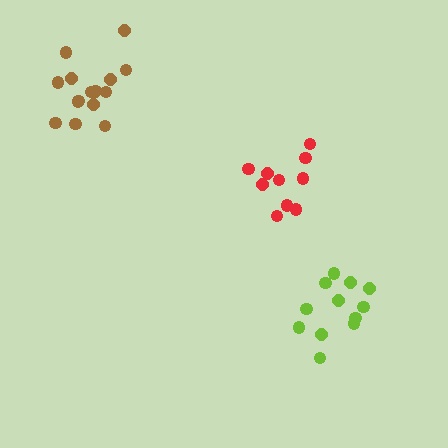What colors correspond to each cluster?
The clusters are colored: red, brown, lime.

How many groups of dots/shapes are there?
There are 3 groups.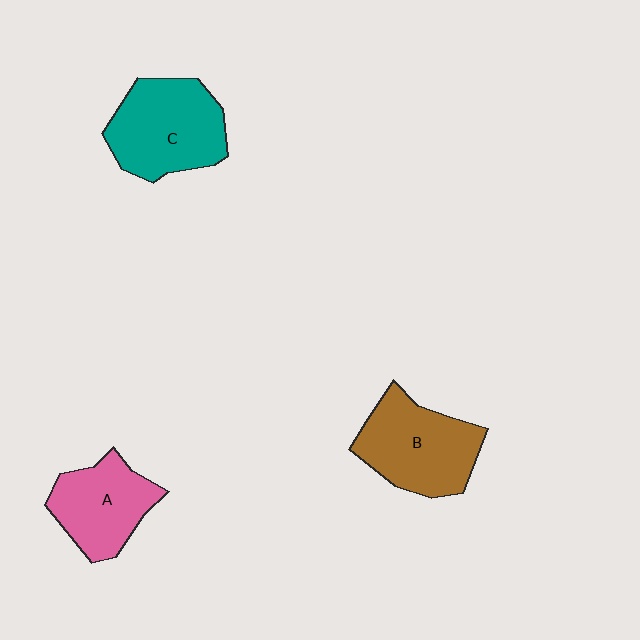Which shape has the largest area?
Shape C (teal).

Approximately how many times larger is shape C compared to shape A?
Approximately 1.3 times.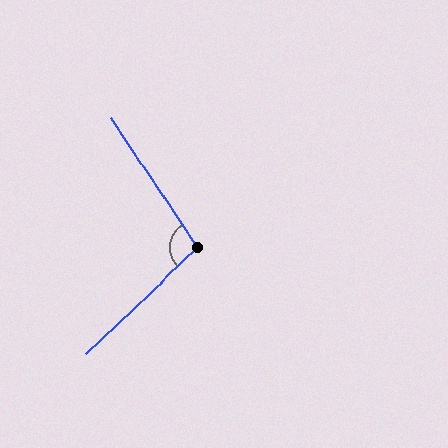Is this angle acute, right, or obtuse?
It is obtuse.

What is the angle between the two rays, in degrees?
Approximately 100 degrees.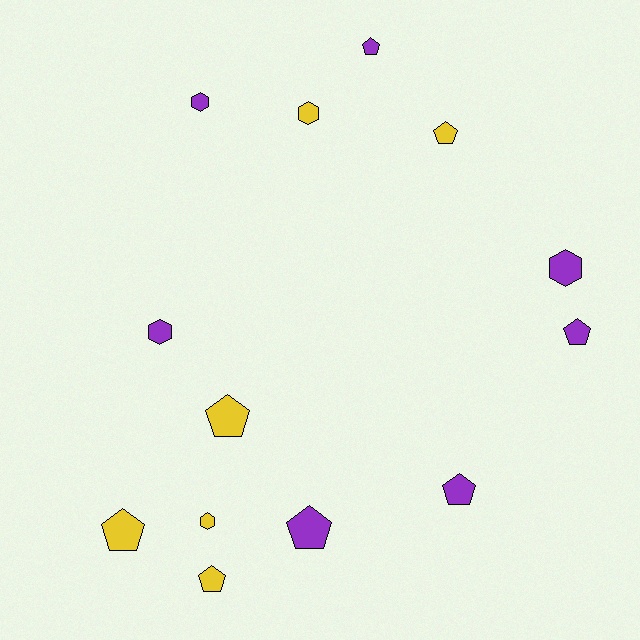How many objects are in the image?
There are 13 objects.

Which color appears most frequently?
Purple, with 7 objects.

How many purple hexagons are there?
There are 3 purple hexagons.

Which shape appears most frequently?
Pentagon, with 8 objects.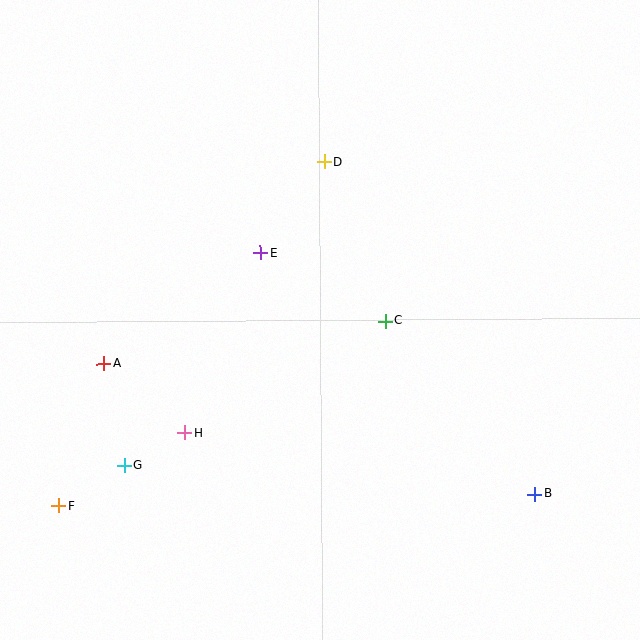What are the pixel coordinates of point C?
Point C is at (385, 321).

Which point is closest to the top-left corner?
Point D is closest to the top-left corner.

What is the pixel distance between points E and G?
The distance between E and G is 252 pixels.